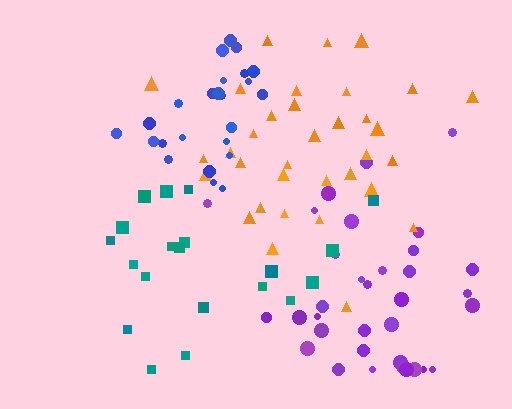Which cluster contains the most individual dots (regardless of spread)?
Purple (34).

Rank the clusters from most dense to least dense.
blue, purple, orange, teal.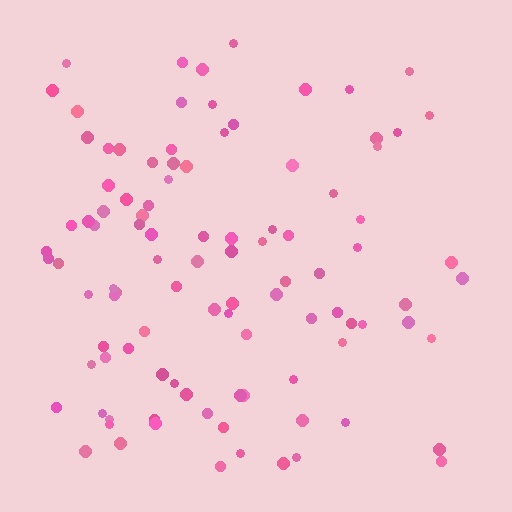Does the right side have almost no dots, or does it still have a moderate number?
Still a moderate number, just noticeably fewer than the left.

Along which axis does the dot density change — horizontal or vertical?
Horizontal.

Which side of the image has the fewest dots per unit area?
The right.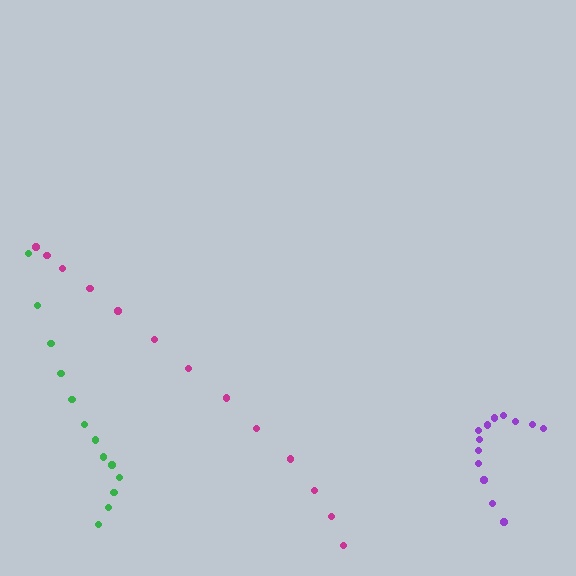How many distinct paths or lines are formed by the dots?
There are 3 distinct paths.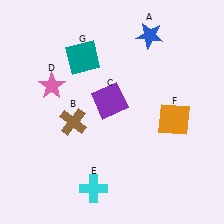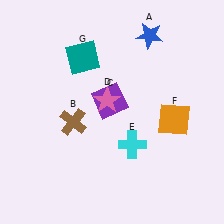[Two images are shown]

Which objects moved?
The objects that moved are: the pink star (D), the cyan cross (E).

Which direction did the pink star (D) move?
The pink star (D) moved right.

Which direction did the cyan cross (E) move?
The cyan cross (E) moved up.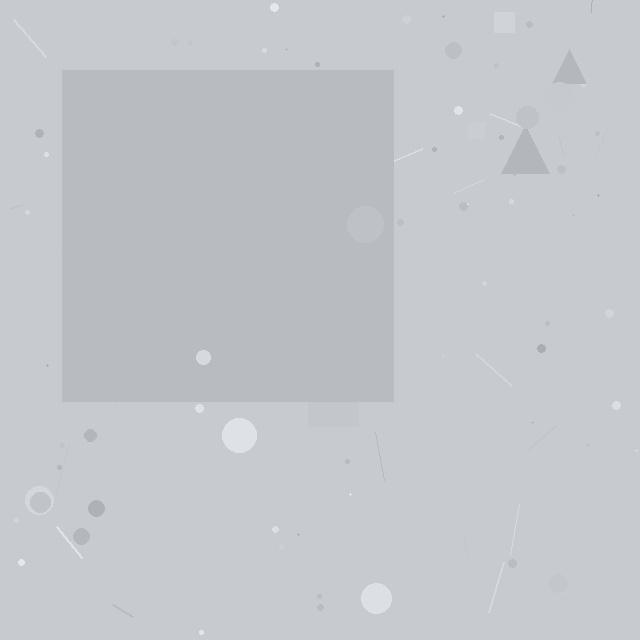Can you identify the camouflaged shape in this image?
The camouflaged shape is a square.